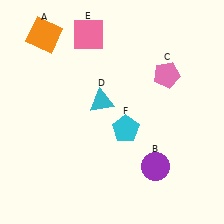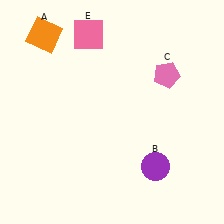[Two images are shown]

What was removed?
The cyan pentagon (F), the cyan triangle (D) were removed in Image 2.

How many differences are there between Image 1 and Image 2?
There are 2 differences between the two images.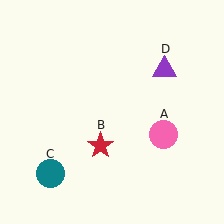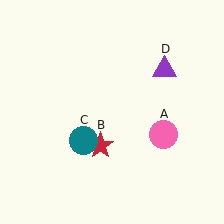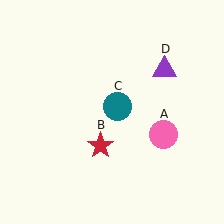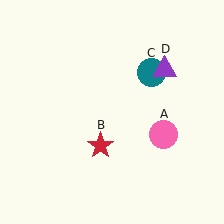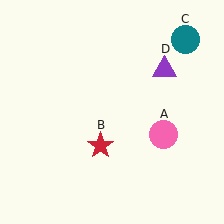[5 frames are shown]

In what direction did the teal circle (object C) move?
The teal circle (object C) moved up and to the right.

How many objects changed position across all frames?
1 object changed position: teal circle (object C).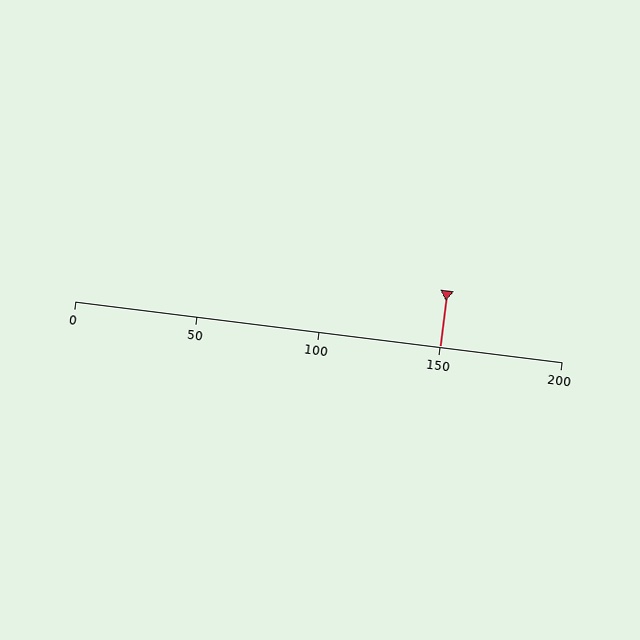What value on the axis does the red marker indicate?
The marker indicates approximately 150.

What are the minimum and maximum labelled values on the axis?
The axis runs from 0 to 200.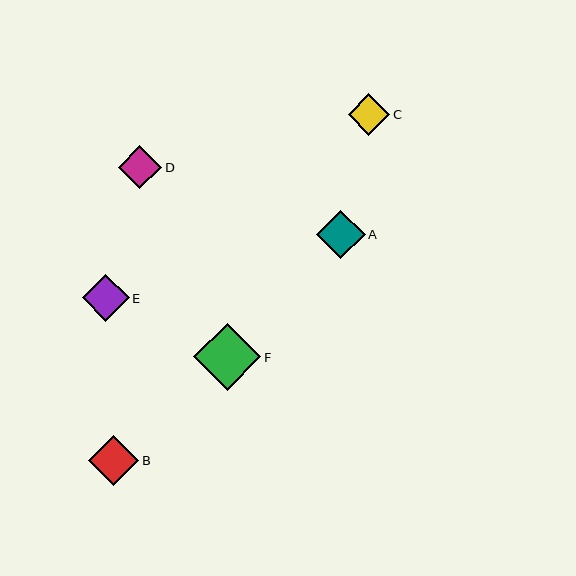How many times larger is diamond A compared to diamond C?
Diamond A is approximately 1.2 times the size of diamond C.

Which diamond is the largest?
Diamond F is the largest with a size of approximately 67 pixels.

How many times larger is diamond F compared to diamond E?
Diamond F is approximately 1.4 times the size of diamond E.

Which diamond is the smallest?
Diamond C is the smallest with a size of approximately 42 pixels.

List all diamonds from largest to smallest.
From largest to smallest: F, B, A, E, D, C.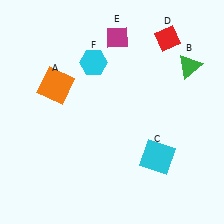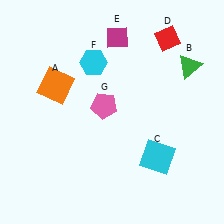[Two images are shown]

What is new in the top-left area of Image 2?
A pink pentagon (G) was added in the top-left area of Image 2.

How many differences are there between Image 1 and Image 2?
There is 1 difference between the two images.